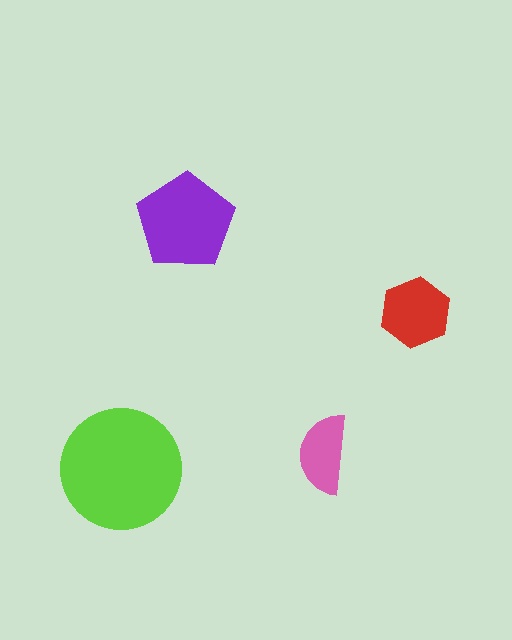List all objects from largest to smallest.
The lime circle, the purple pentagon, the red hexagon, the pink semicircle.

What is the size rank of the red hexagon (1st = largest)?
3rd.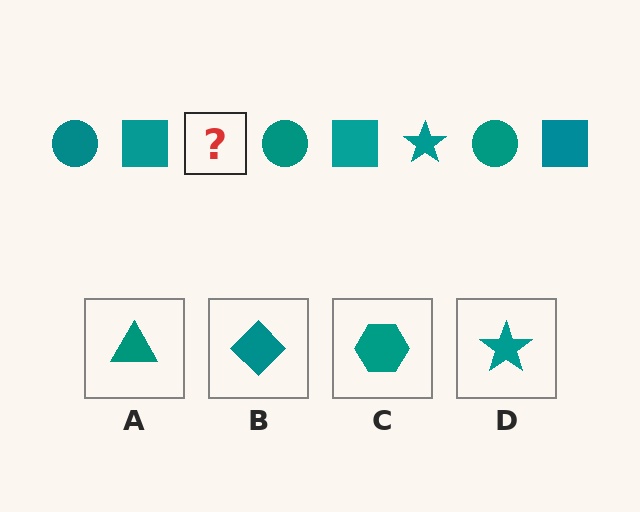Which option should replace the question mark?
Option D.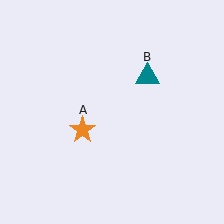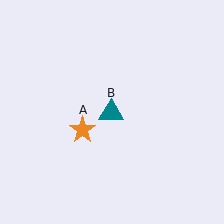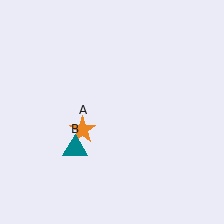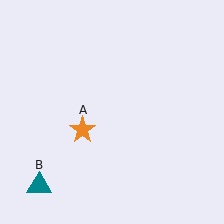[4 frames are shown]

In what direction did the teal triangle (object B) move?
The teal triangle (object B) moved down and to the left.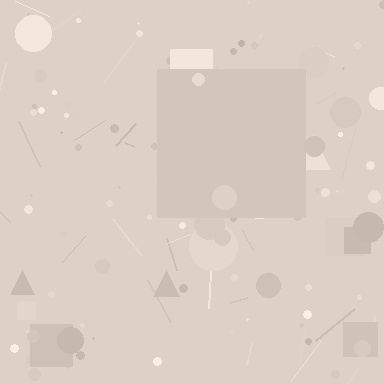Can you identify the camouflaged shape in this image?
The camouflaged shape is a square.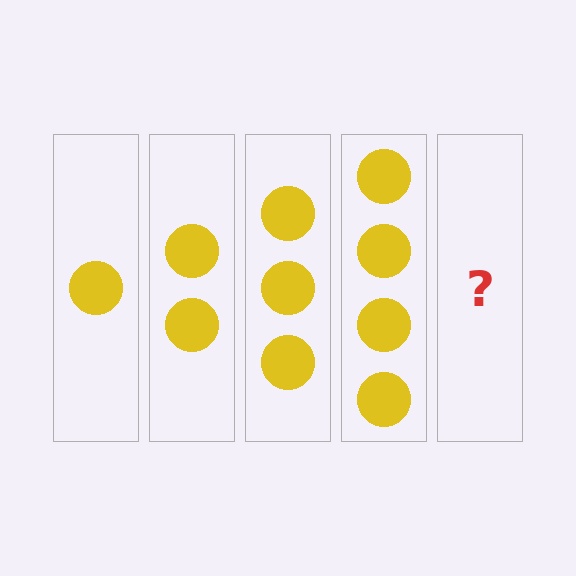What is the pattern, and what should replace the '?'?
The pattern is that each step adds one more circle. The '?' should be 5 circles.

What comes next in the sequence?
The next element should be 5 circles.